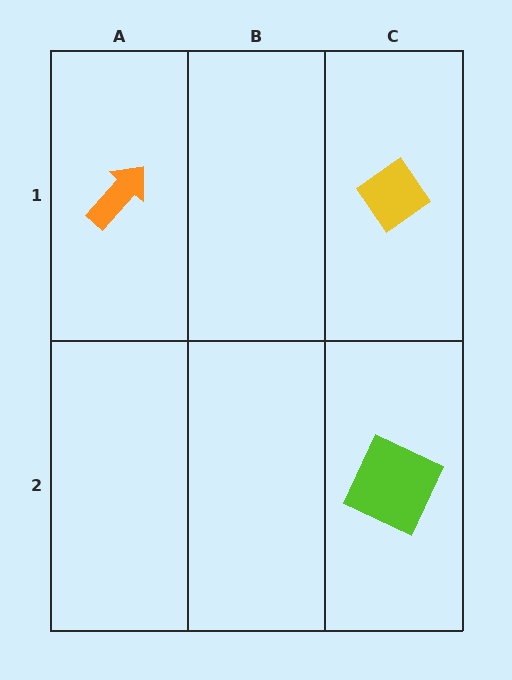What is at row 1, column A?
An orange arrow.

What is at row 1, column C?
A yellow diamond.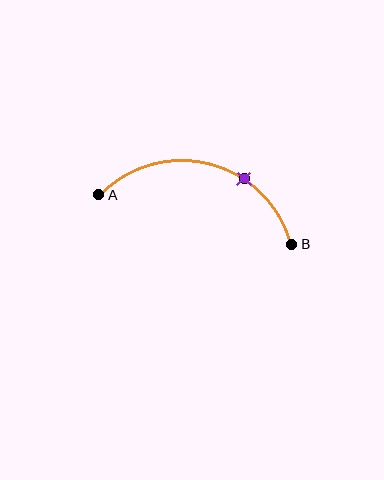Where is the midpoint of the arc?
The arc midpoint is the point on the curve farthest from the straight line joining A and B. It sits above that line.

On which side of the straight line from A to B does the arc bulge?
The arc bulges above the straight line connecting A and B.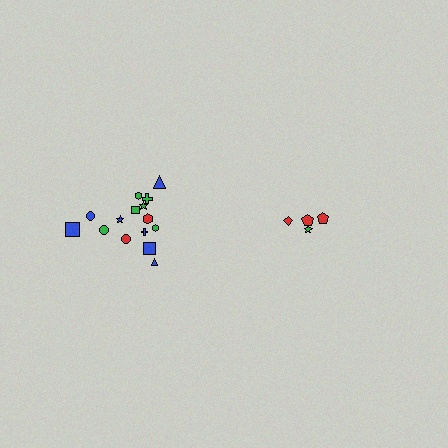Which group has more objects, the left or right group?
The left group.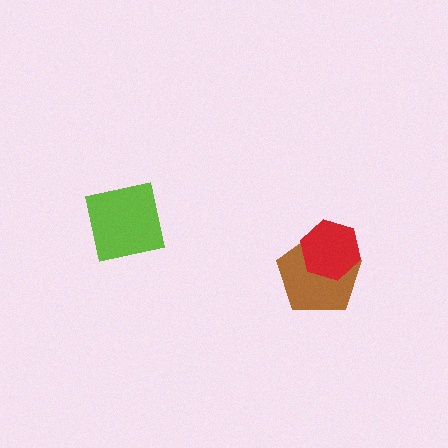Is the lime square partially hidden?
No, no other shape covers it.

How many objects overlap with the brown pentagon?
1 object overlaps with the brown pentagon.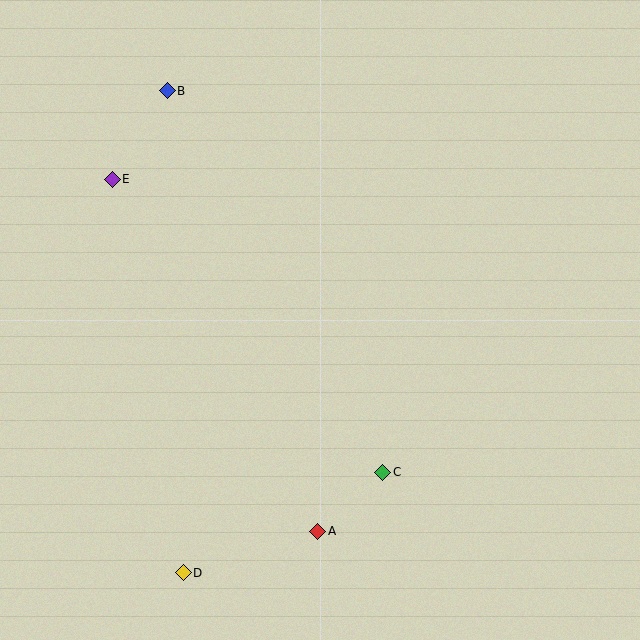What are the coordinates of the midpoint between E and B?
The midpoint between E and B is at (140, 135).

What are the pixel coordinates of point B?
Point B is at (167, 91).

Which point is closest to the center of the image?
Point C at (383, 472) is closest to the center.